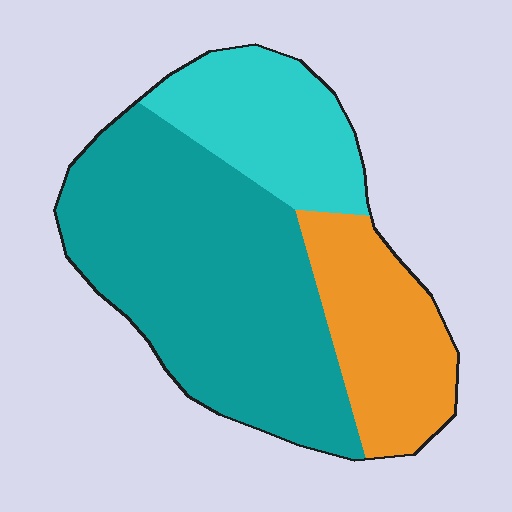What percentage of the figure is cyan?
Cyan covers around 20% of the figure.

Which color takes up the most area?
Teal, at roughly 55%.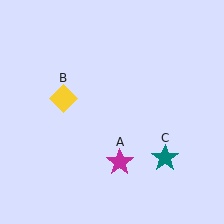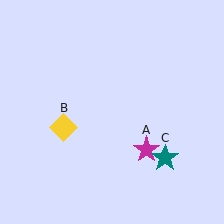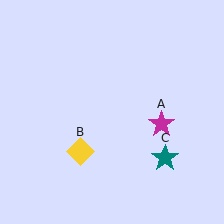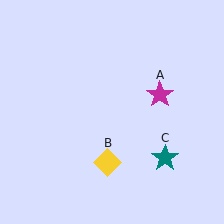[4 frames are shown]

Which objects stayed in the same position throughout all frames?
Teal star (object C) remained stationary.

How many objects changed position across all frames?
2 objects changed position: magenta star (object A), yellow diamond (object B).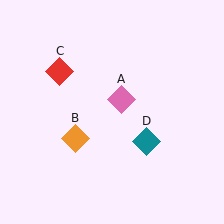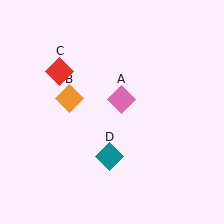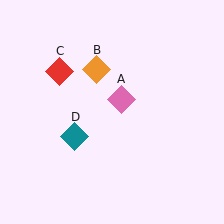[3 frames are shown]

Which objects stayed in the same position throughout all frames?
Pink diamond (object A) and red diamond (object C) remained stationary.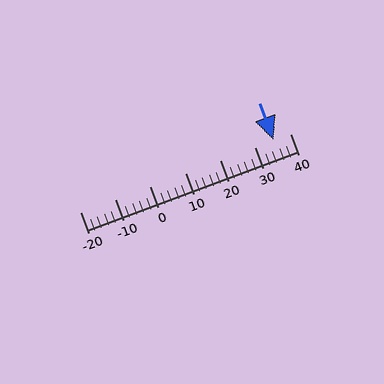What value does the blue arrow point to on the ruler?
The blue arrow points to approximately 35.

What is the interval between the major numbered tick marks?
The major tick marks are spaced 10 units apart.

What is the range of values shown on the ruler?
The ruler shows values from -20 to 40.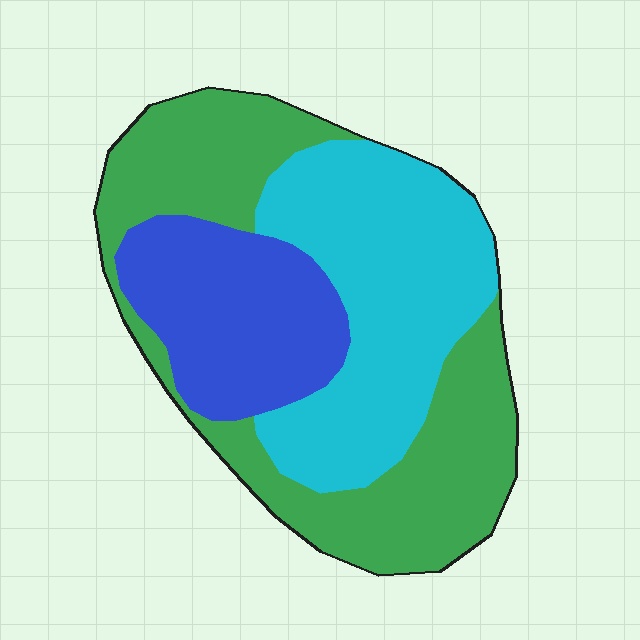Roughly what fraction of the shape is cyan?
Cyan takes up about three eighths (3/8) of the shape.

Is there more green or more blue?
Green.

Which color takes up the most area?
Green, at roughly 40%.